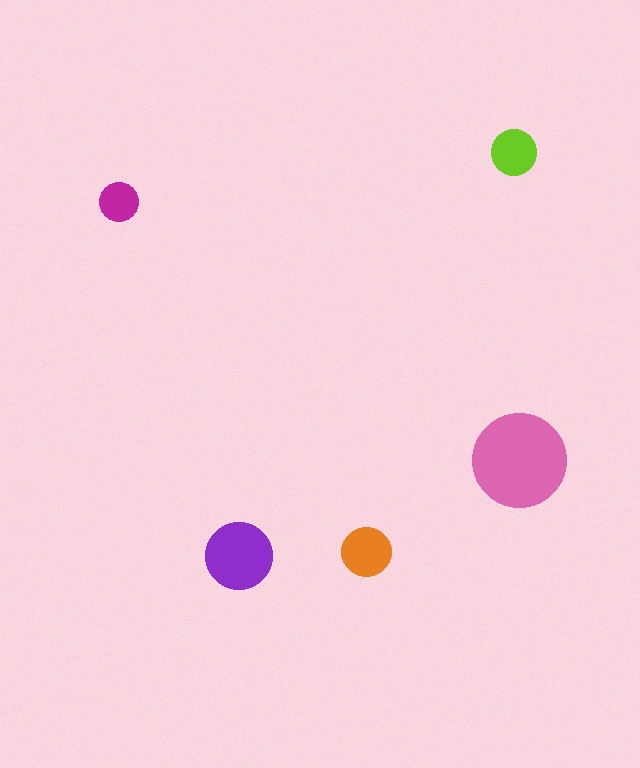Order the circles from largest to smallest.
the pink one, the purple one, the orange one, the lime one, the magenta one.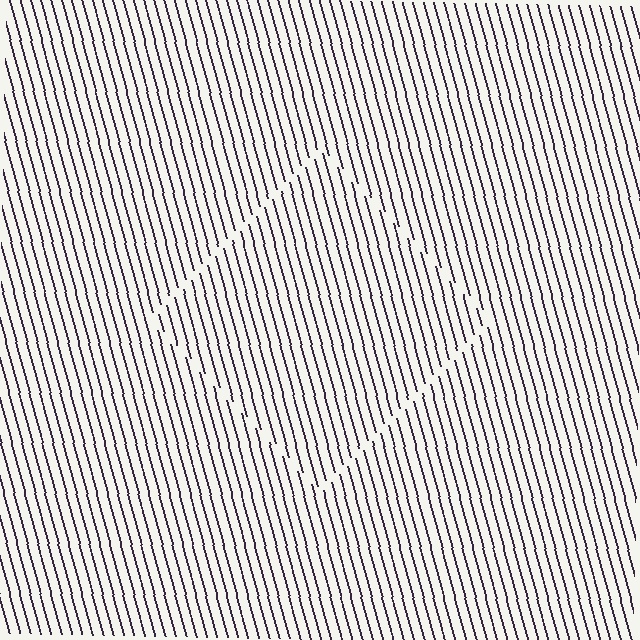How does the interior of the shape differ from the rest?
The interior of the shape contains the same grating, shifted by half a period — the contour is defined by the phase discontinuity where line-ends from the inner and outer gratings abut.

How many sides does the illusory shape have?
4 sides — the line-ends trace a square.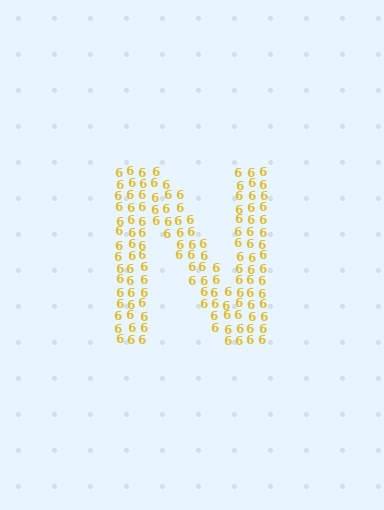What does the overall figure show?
The overall figure shows the letter N.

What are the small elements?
The small elements are digit 6's.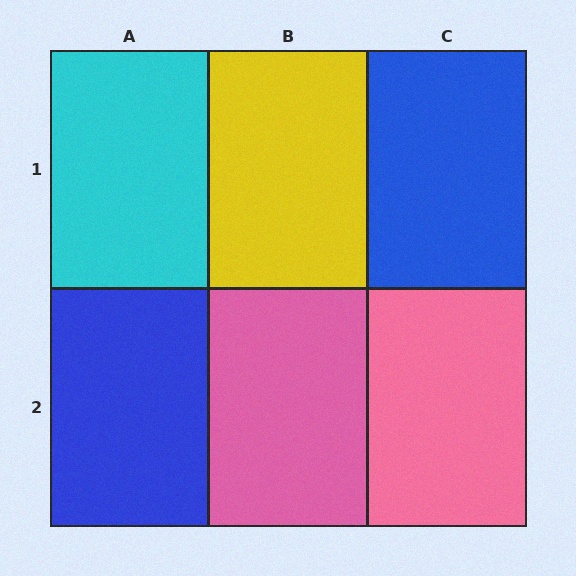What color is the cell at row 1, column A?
Cyan.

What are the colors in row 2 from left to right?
Blue, pink, pink.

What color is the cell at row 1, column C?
Blue.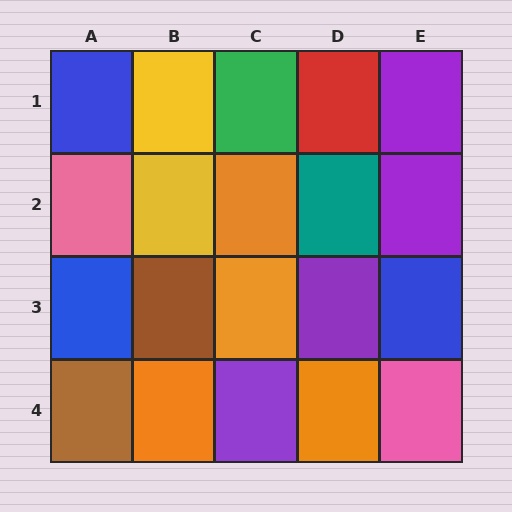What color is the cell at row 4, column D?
Orange.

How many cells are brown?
2 cells are brown.